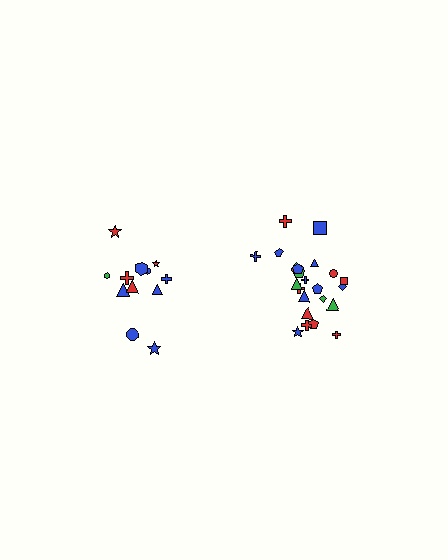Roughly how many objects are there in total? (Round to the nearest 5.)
Roughly 35 objects in total.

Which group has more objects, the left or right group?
The right group.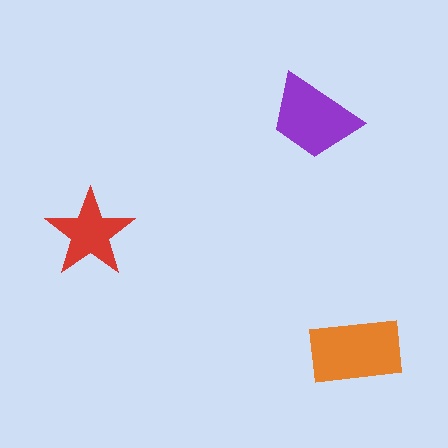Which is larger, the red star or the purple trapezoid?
The purple trapezoid.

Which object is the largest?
The orange rectangle.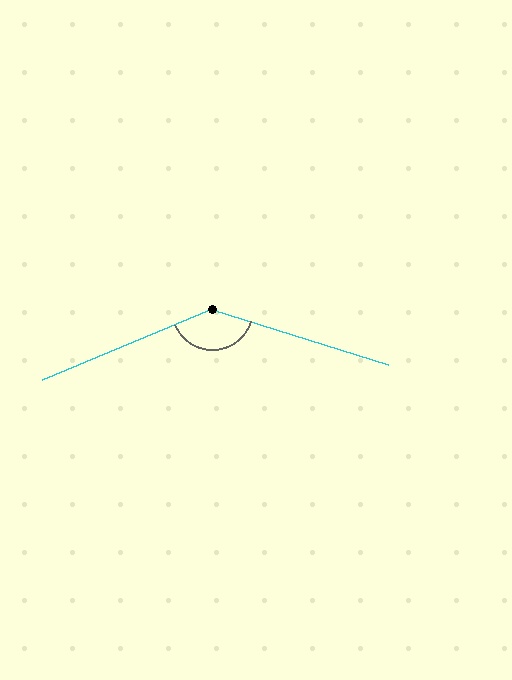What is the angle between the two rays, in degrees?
Approximately 140 degrees.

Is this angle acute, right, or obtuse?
It is obtuse.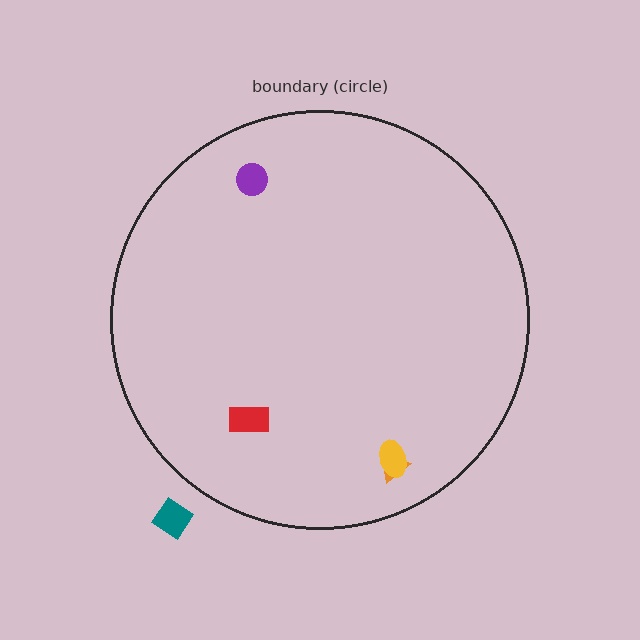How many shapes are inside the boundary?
4 inside, 1 outside.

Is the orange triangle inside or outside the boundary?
Inside.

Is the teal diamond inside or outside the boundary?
Outside.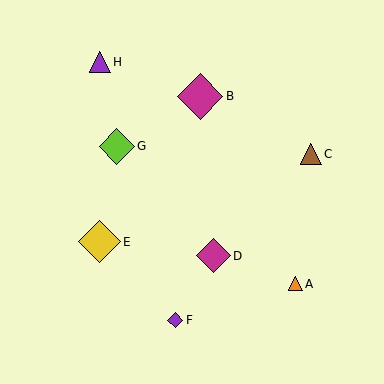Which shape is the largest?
The magenta diamond (labeled B) is the largest.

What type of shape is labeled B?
Shape B is a magenta diamond.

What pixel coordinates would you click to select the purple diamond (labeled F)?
Click at (175, 320) to select the purple diamond F.